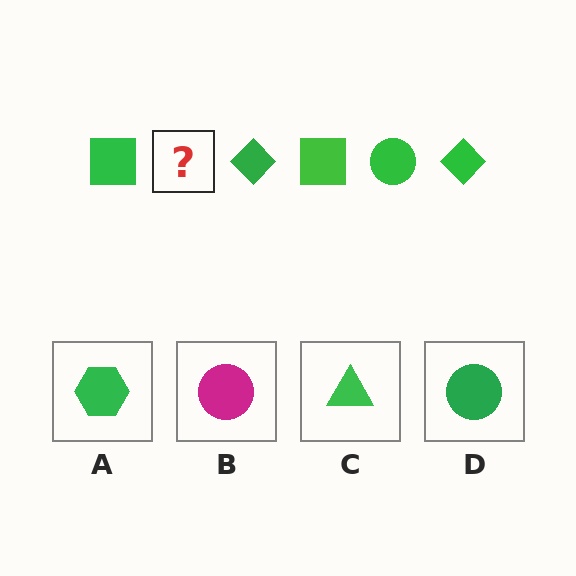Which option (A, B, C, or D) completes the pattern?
D.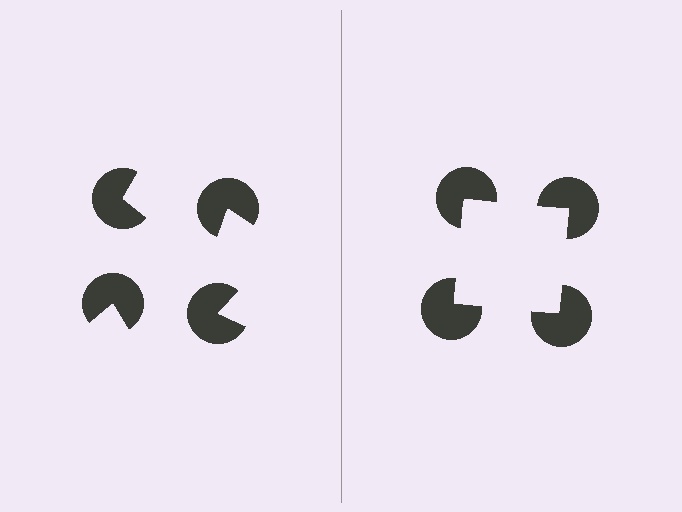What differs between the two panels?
The pac-man discs are positioned identically on both sides; only the wedge orientations differ. On the right they align to a square; on the left they are misaligned.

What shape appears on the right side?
An illusory square.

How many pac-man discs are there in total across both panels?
8 — 4 on each side.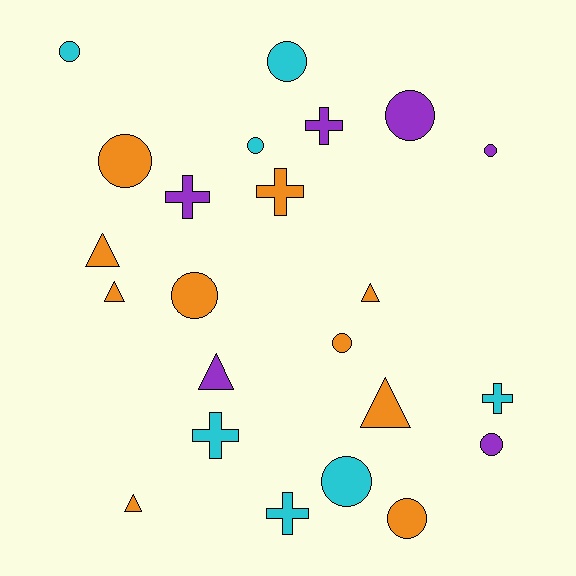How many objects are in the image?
There are 23 objects.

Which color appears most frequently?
Orange, with 10 objects.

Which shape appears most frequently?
Circle, with 11 objects.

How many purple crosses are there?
There are 2 purple crosses.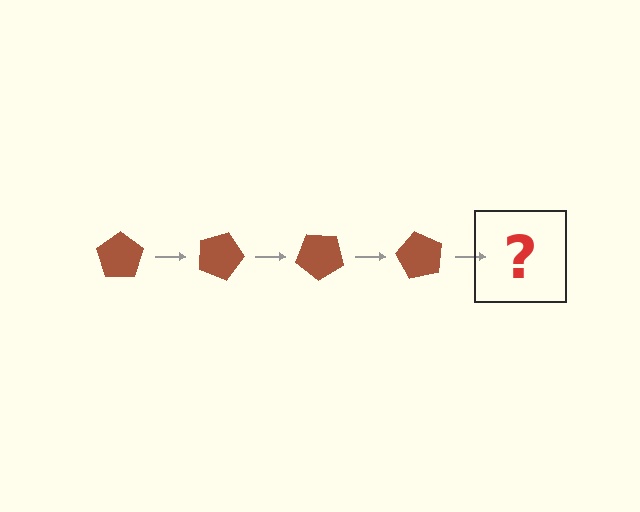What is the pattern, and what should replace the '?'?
The pattern is that the pentagon rotates 20 degrees each step. The '?' should be a brown pentagon rotated 80 degrees.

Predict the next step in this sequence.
The next step is a brown pentagon rotated 80 degrees.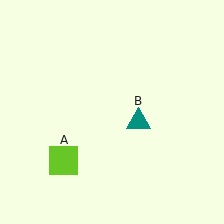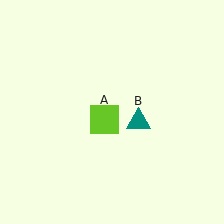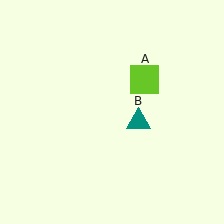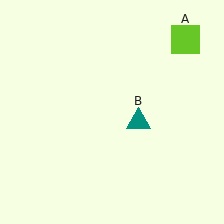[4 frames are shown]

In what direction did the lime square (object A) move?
The lime square (object A) moved up and to the right.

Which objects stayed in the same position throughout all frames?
Teal triangle (object B) remained stationary.